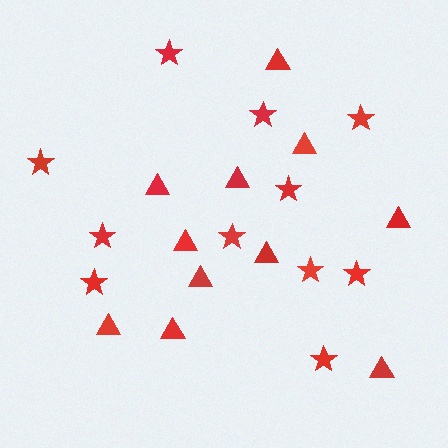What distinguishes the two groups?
There are 2 groups: one group of triangles (11) and one group of stars (11).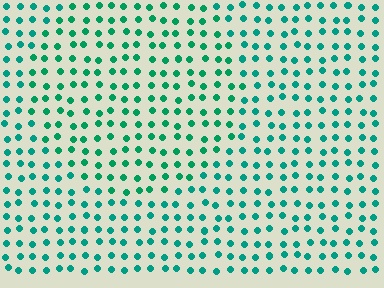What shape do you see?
I see a circle.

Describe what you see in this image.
The image is filled with small teal elements in a uniform arrangement. A circle-shaped region is visible where the elements are tinted to a slightly different hue, forming a subtle color boundary.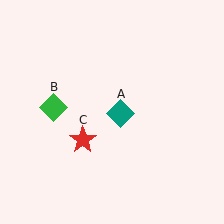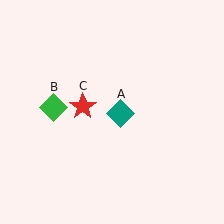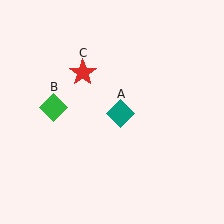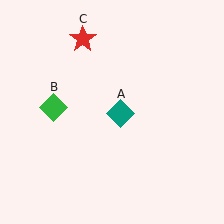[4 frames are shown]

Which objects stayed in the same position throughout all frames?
Teal diamond (object A) and green diamond (object B) remained stationary.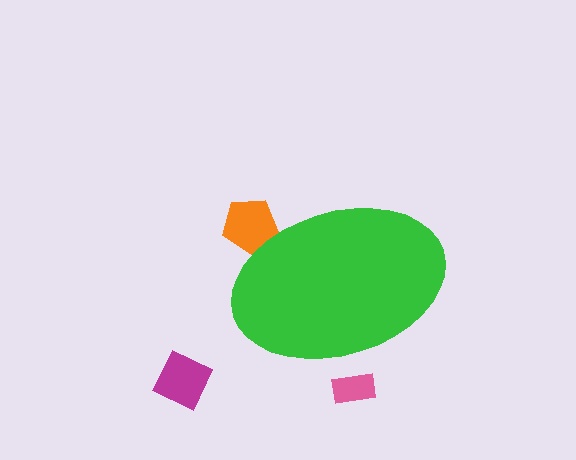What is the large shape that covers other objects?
A green ellipse.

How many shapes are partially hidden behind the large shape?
2 shapes are partially hidden.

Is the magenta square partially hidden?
No, the magenta square is fully visible.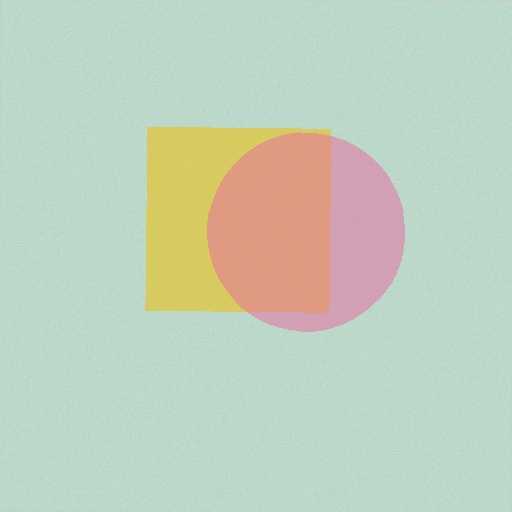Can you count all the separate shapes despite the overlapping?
Yes, there are 2 separate shapes.